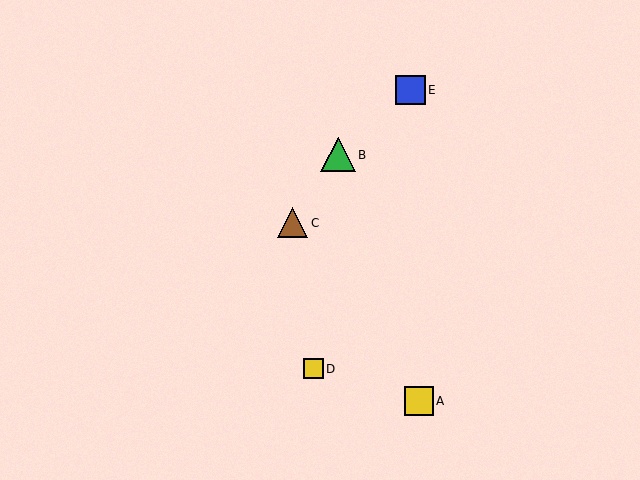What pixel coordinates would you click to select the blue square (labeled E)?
Click at (410, 90) to select the blue square E.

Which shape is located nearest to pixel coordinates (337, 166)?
The green triangle (labeled B) at (338, 155) is nearest to that location.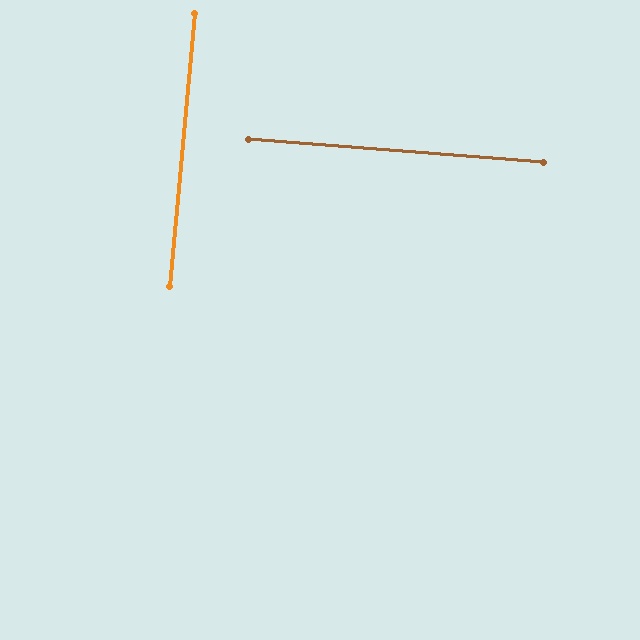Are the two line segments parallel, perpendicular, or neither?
Perpendicular — they meet at approximately 89°.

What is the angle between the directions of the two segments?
Approximately 89 degrees.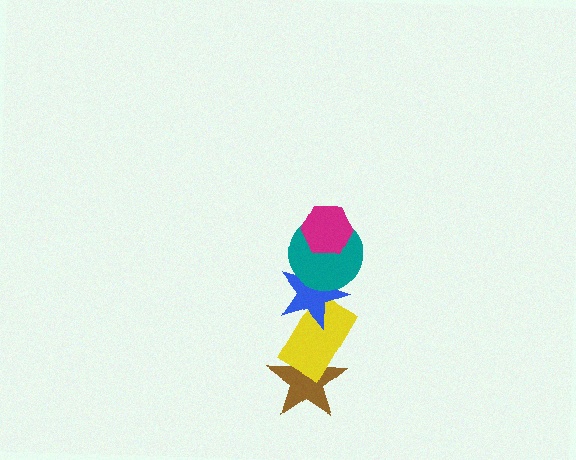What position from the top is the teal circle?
The teal circle is 2nd from the top.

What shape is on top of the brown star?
The yellow rectangle is on top of the brown star.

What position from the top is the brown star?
The brown star is 5th from the top.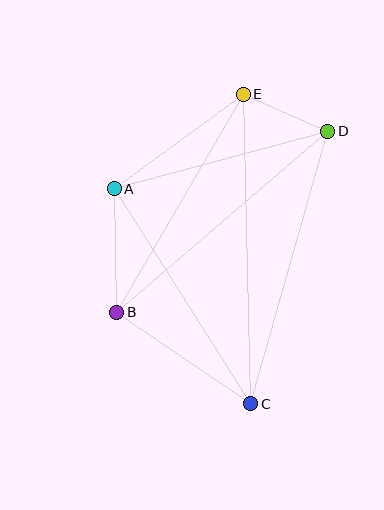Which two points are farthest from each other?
Points C and E are farthest from each other.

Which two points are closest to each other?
Points D and E are closest to each other.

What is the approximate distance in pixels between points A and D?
The distance between A and D is approximately 221 pixels.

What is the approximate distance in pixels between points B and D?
The distance between B and D is approximately 278 pixels.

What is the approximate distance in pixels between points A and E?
The distance between A and E is approximately 160 pixels.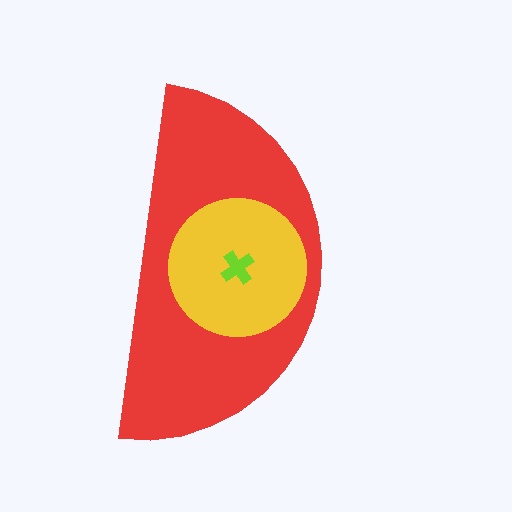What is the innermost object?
The lime cross.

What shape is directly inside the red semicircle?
The yellow circle.